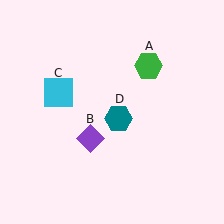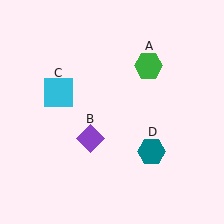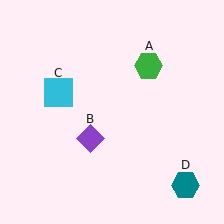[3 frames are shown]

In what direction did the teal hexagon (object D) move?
The teal hexagon (object D) moved down and to the right.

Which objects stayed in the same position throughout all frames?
Green hexagon (object A) and purple diamond (object B) and cyan square (object C) remained stationary.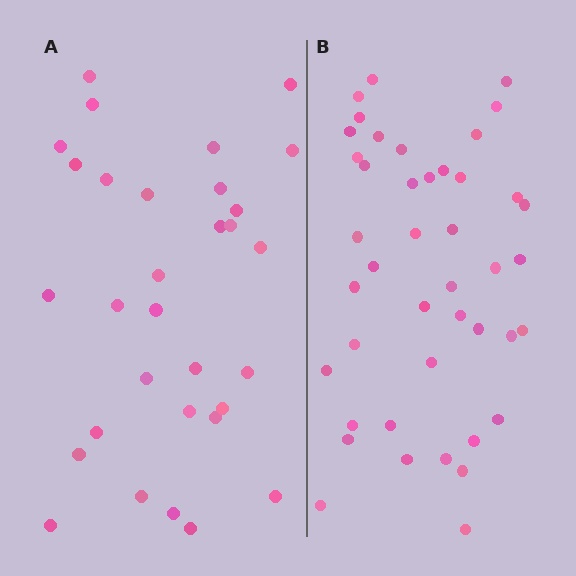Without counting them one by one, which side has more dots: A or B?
Region B (the right region) has more dots.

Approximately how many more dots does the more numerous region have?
Region B has roughly 12 or so more dots than region A.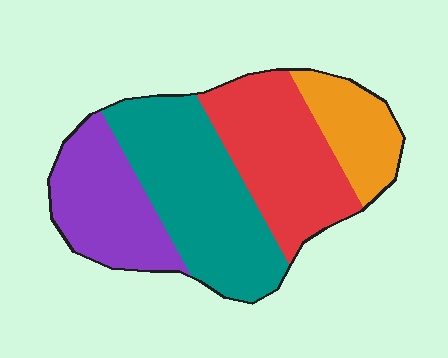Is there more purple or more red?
Red.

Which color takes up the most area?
Teal, at roughly 35%.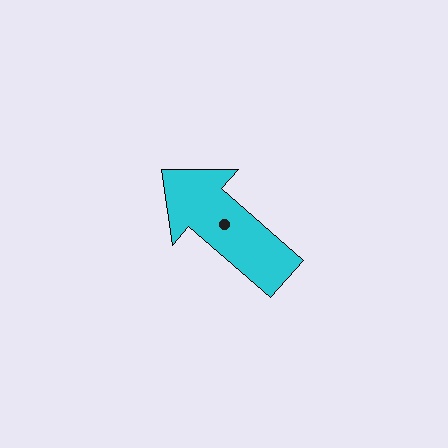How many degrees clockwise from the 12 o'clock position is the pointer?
Approximately 311 degrees.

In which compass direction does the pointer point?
Northwest.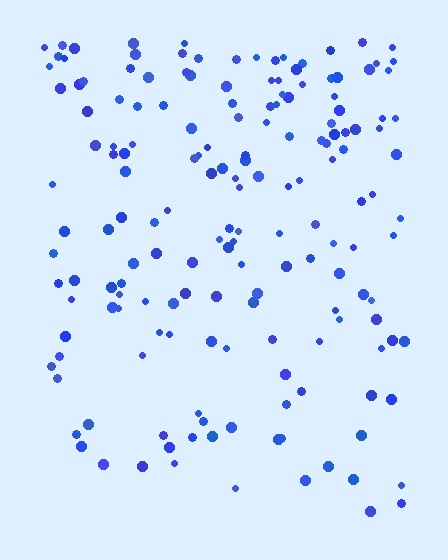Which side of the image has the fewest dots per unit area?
The bottom.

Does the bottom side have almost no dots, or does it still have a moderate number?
Still a moderate number, just noticeably fewer than the top.